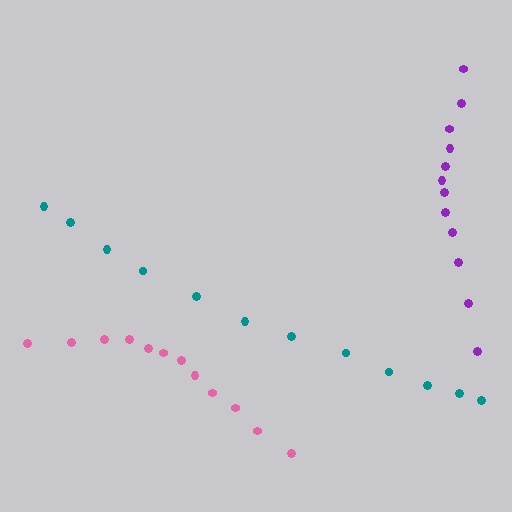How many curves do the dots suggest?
There are 3 distinct paths.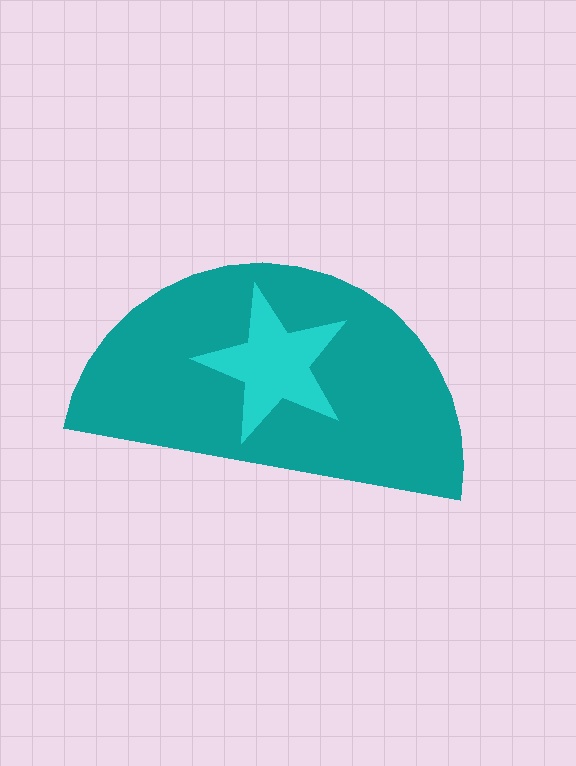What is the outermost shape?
The teal semicircle.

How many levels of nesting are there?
2.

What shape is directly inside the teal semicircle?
The cyan star.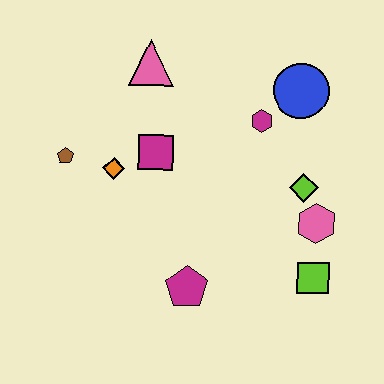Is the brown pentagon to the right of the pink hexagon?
No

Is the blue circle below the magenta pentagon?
No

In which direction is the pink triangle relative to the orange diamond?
The pink triangle is above the orange diamond.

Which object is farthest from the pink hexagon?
The brown pentagon is farthest from the pink hexagon.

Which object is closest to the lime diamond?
The pink hexagon is closest to the lime diamond.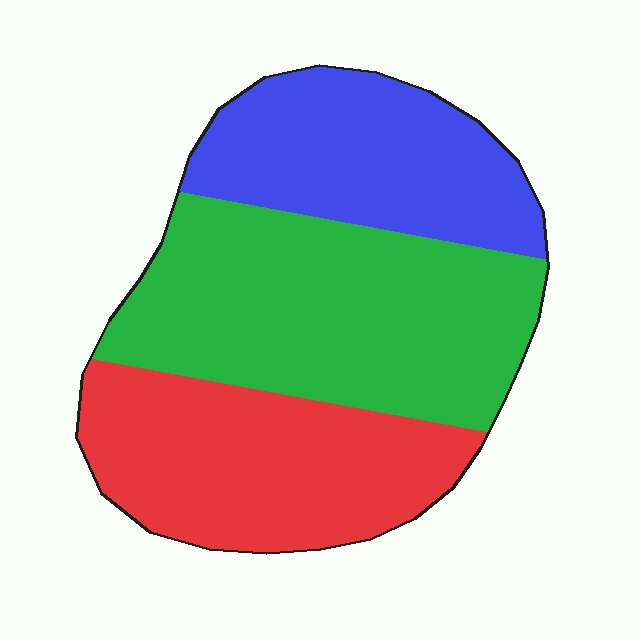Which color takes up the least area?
Blue, at roughly 25%.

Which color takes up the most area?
Green, at roughly 40%.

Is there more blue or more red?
Red.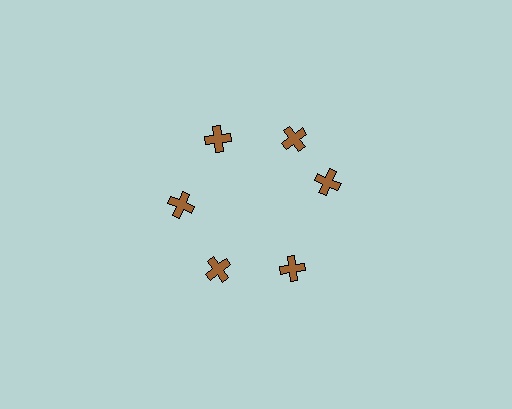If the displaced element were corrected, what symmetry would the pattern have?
It would have 6-fold rotational symmetry — the pattern would map onto itself every 60 degrees.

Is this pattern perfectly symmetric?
No. The 6 brown crosses are arranged in a ring, but one element near the 3 o'clock position is rotated out of alignment along the ring, breaking the 6-fold rotational symmetry.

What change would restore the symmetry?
The symmetry would be restored by rotating it back into even spacing with its neighbors so that all 6 crosses sit at equal angles and equal distance from the center.